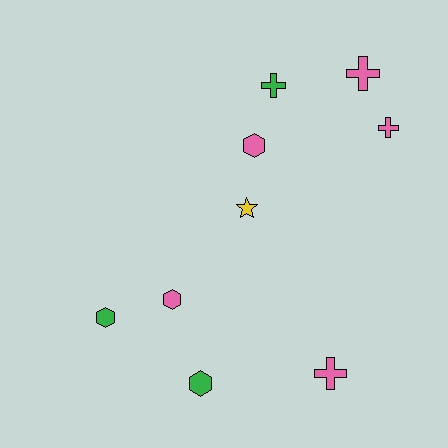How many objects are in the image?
There are 9 objects.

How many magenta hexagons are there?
There are no magenta hexagons.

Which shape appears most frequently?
Cross, with 4 objects.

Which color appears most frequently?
Pink, with 5 objects.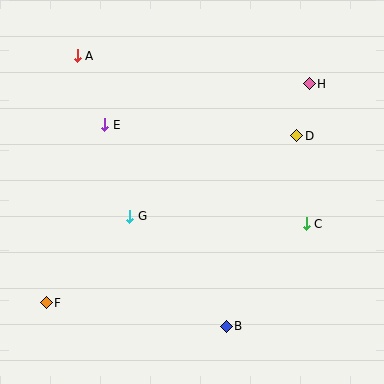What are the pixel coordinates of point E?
Point E is at (105, 125).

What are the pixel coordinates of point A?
Point A is at (77, 56).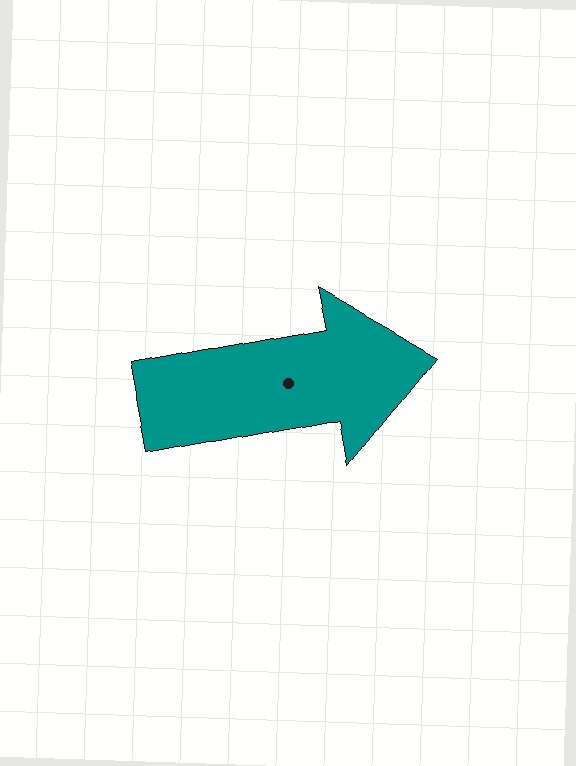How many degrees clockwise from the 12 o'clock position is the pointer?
Approximately 79 degrees.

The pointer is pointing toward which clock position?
Roughly 3 o'clock.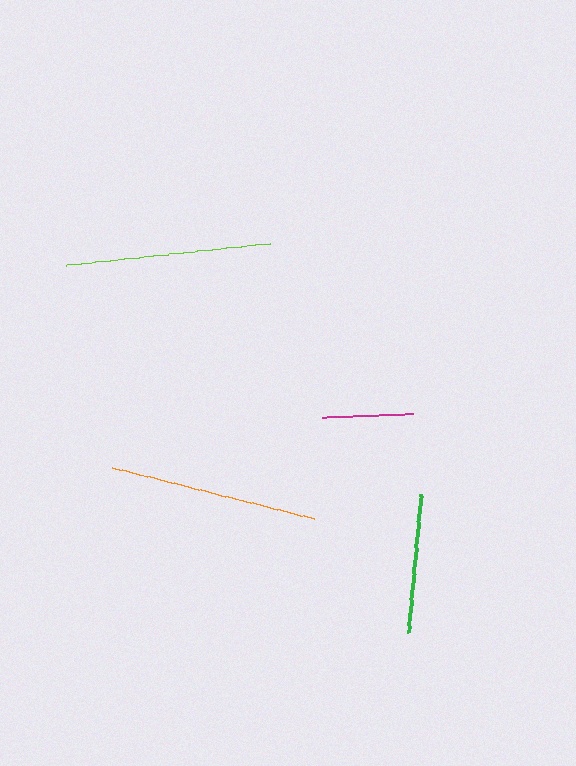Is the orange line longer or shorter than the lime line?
The orange line is longer than the lime line.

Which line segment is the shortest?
The magenta line is the shortest at approximately 91 pixels.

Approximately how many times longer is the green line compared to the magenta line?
The green line is approximately 1.5 times the length of the magenta line.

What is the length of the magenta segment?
The magenta segment is approximately 91 pixels long.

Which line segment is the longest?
The orange line is the longest at approximately 208 pixels.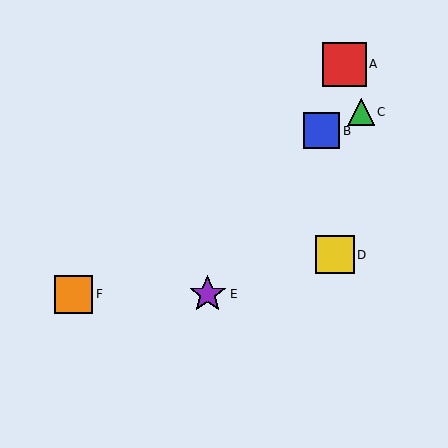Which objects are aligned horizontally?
Objects E, F are aligned horizontally.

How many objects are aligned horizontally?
2 objects (E, F) are aligned horizontally.